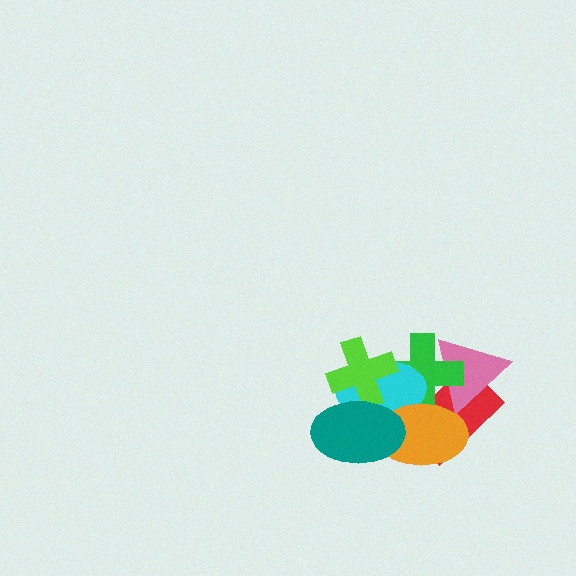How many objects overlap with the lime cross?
3 objects overlap with the lime cross.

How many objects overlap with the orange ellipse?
5 objects overlap with the orange ellipse.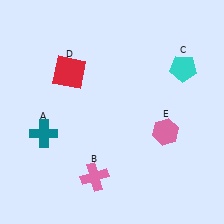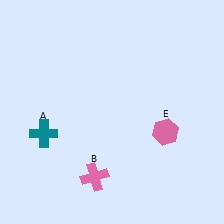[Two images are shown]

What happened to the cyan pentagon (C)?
The cyan pentagon (C) was removed in Image 2. It was in the top-right area of Image 1.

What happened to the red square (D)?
The red square (D) was removed in Image 2. It was in the top-left area of Image 1.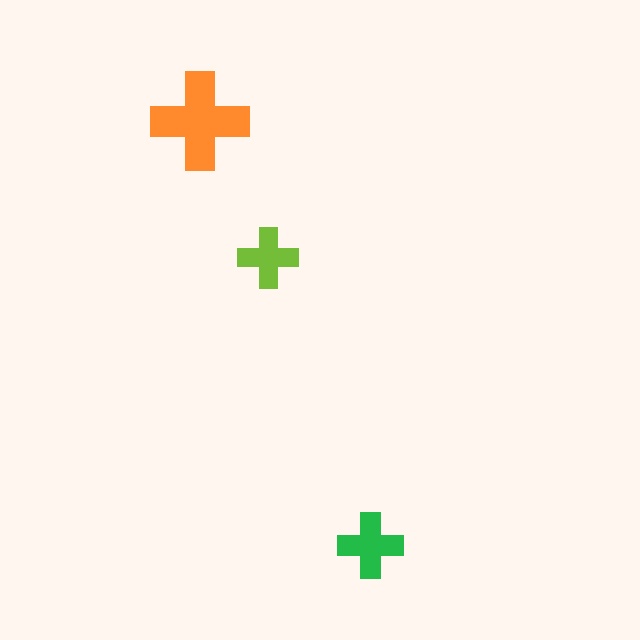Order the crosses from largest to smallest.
the orange one, the green one, the lime one.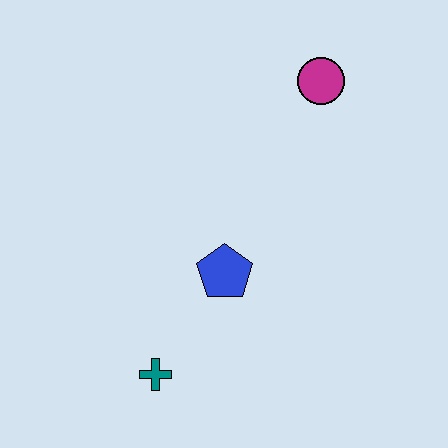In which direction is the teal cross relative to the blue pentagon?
The teal cross is below the blue pentagon.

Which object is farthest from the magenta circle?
The teal cross is farthest from the magenta circle.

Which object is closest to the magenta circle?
The blue pentagon is closest to the magenta circle.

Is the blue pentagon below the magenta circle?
Yes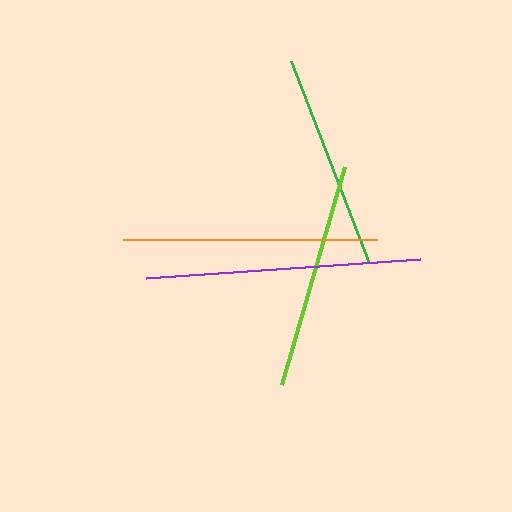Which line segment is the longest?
The purple line is the longest at approximately 275 pixels.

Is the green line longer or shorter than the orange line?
The orange line is longer than the green line.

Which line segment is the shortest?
The green line is the shortest at approximately 216 pixels.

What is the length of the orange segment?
The orange segment is approximately 254 pixels long.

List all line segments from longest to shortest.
From longest to shortest: purple, orange, lime, green.